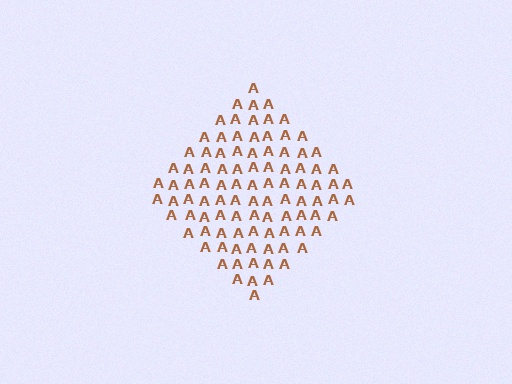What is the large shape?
The large shape is a diamond.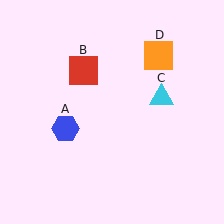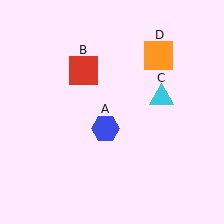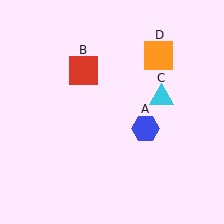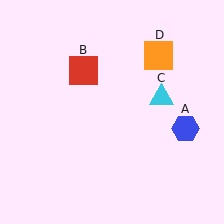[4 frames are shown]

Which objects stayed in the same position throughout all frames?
Red square (object B) and cyan triangle (object C) and orange square (object D) remained stationary.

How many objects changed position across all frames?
1 object changed position: blue hexagon (object A).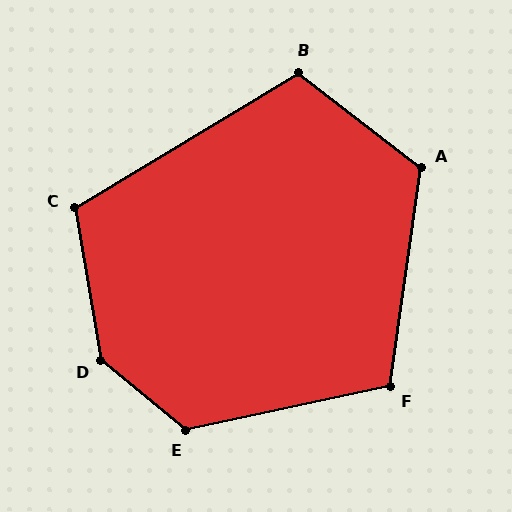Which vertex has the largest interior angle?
D, at approximately 139 degrees.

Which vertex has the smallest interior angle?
F, at approximately 110 degrees.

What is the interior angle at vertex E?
Approximately 129 degrees (obtuse).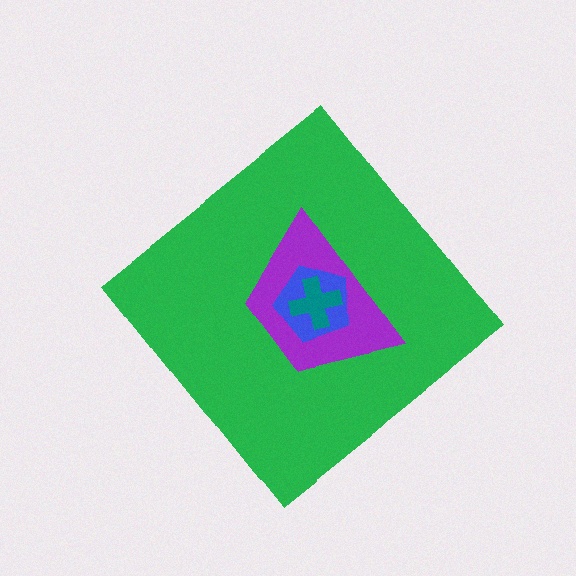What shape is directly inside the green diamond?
The purple trapezoid.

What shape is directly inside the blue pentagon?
The teal cross.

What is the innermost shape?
The teal cross.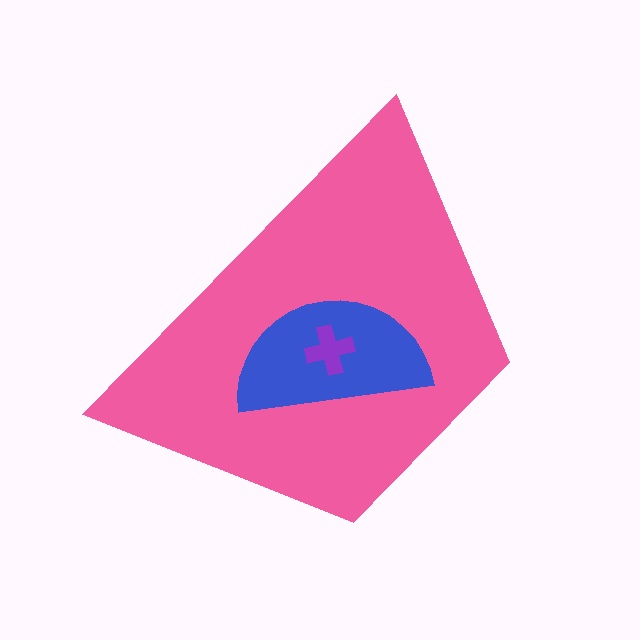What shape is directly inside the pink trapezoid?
The blue semicircle.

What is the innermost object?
The purple cross.